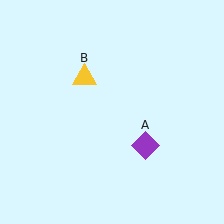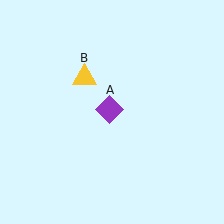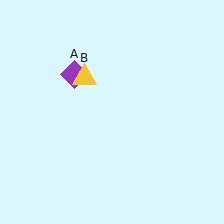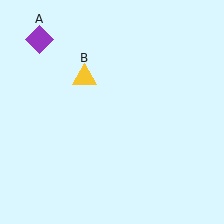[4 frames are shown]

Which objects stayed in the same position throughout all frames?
Yellow triangle (object B) remained stationary.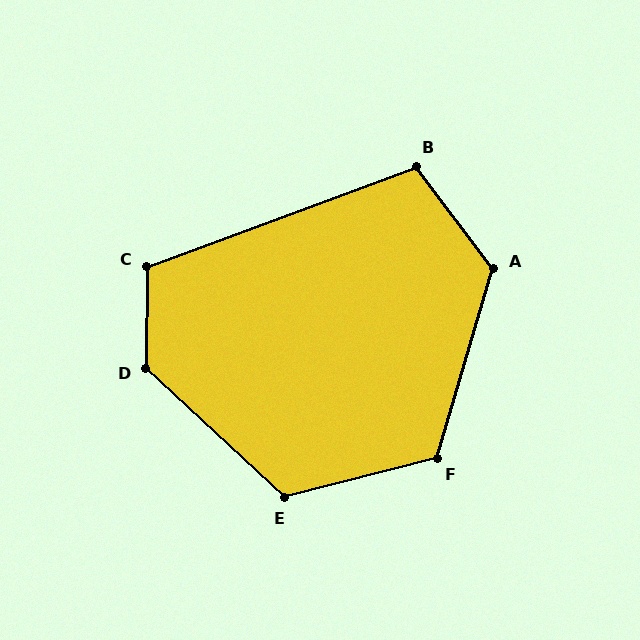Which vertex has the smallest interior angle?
B, at approximately 107 degrees.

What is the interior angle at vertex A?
Approximately 126 degrees (obtuse).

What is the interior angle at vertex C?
Approximately 111 degrees (obtuse).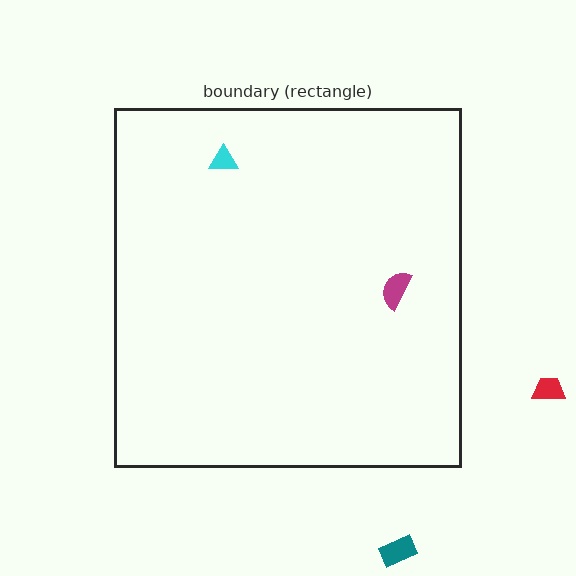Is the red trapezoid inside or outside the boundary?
Outside.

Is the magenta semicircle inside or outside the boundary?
Inside.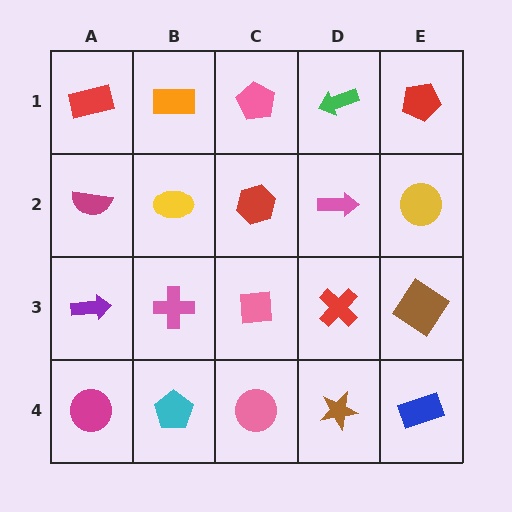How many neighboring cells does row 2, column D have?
4.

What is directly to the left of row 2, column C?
A yellow ellipse.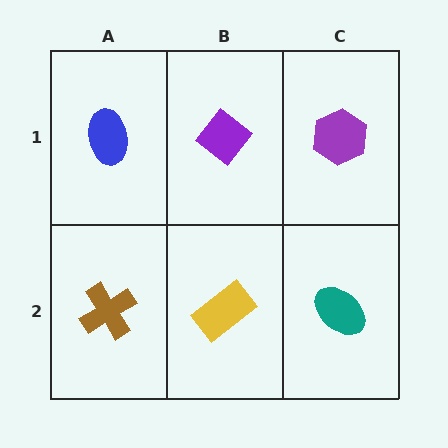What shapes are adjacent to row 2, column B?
A purple diamond (row 1, column B), a brown cross (row 2, column A), a teal ellipse (row 2, column C).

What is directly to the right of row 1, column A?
A purple diamond.